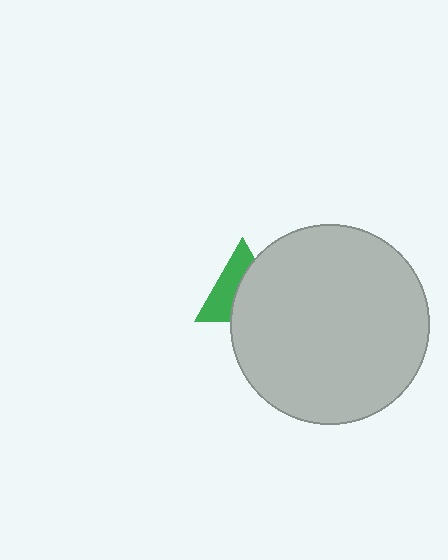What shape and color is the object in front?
The object in front is a light gray circle.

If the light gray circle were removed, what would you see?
You would see the complete green triangle.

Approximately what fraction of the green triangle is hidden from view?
Roughly 53% of the green triangle is hidden behind the light gray circle.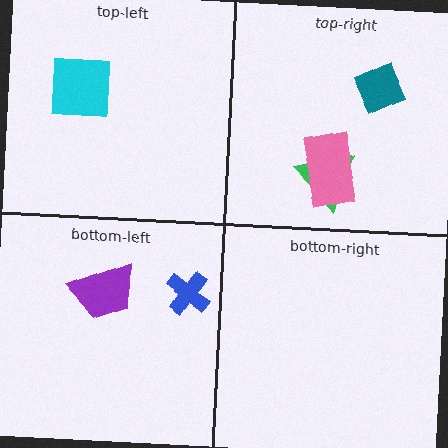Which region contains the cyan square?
The top-left region.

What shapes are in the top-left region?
The cyan square.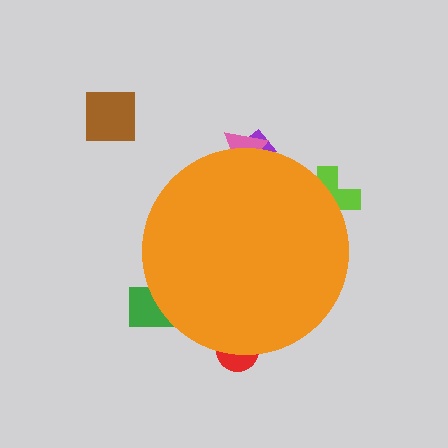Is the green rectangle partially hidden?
Yes, the green rectangle is partially hidden behind the orange circle.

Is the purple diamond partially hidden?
Yes, the purple diamond is partially hidden behind the orange circle.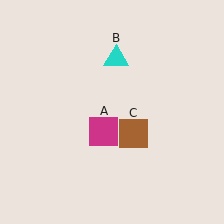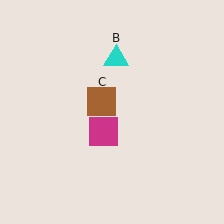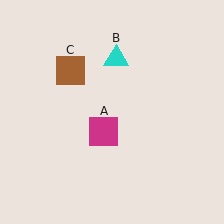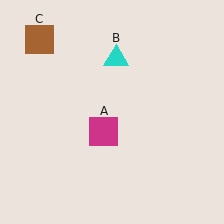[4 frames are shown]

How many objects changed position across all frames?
1 object changed position: brown square (object C).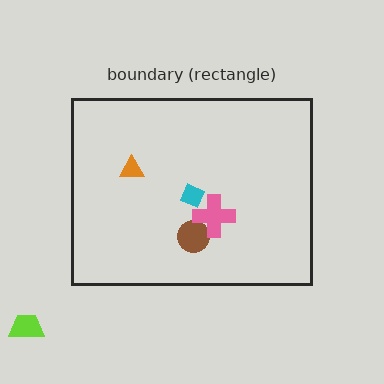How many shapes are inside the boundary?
4 inside, 1 outside.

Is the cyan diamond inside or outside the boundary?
Inside.